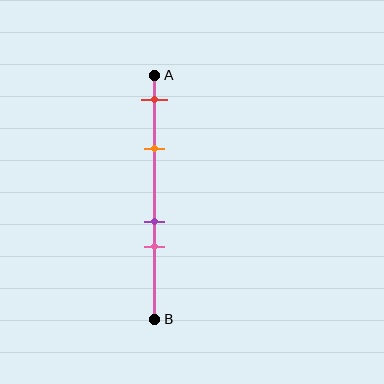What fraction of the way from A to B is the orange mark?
The orange mark is approximately 30% (0.3) of the way from A to B.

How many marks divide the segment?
There are 4 marks dividing the segment.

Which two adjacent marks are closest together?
The purple and pink marks are the closest adjacent pair.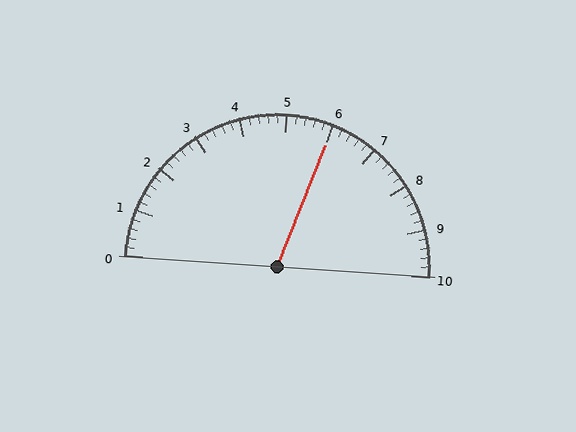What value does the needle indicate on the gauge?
The needle indicates approximately 6.0.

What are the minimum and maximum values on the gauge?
The gauge ranges from 0 to 10.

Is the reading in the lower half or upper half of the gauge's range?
The reading is in the upper half of the range (0 to 10).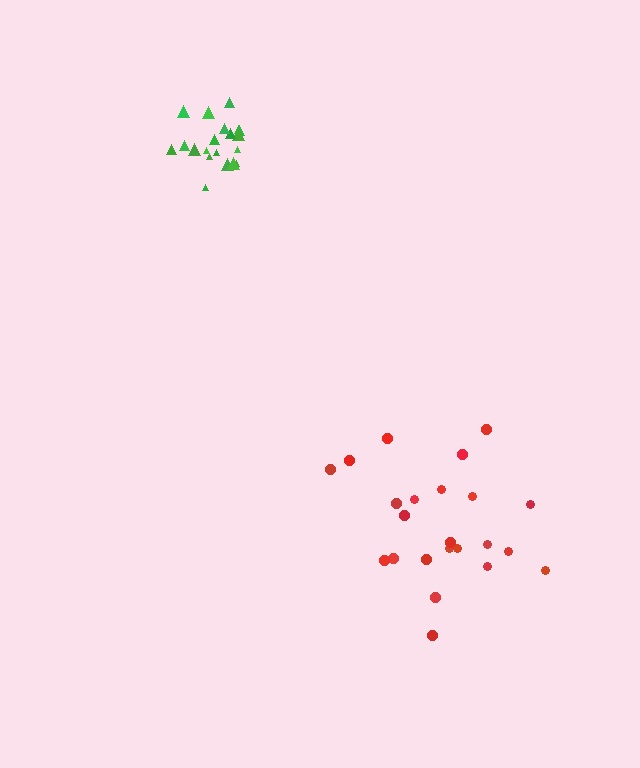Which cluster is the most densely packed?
Green.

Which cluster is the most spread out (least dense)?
Red.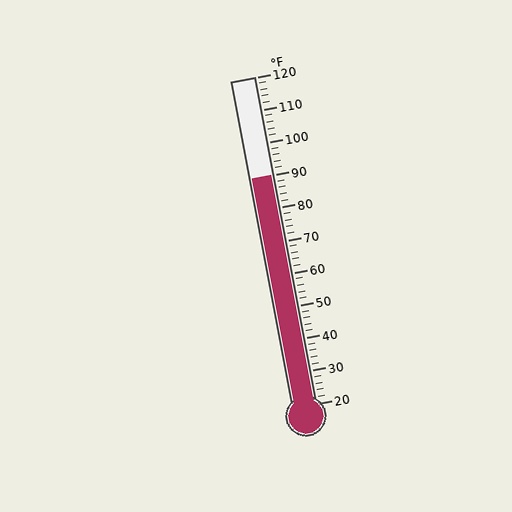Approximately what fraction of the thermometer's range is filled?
The thermometer is filled to approximately 70% of its range.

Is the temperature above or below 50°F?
The temperature is above 50°F.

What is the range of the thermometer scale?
The thermometer scale ranges from 20°F to 120°F.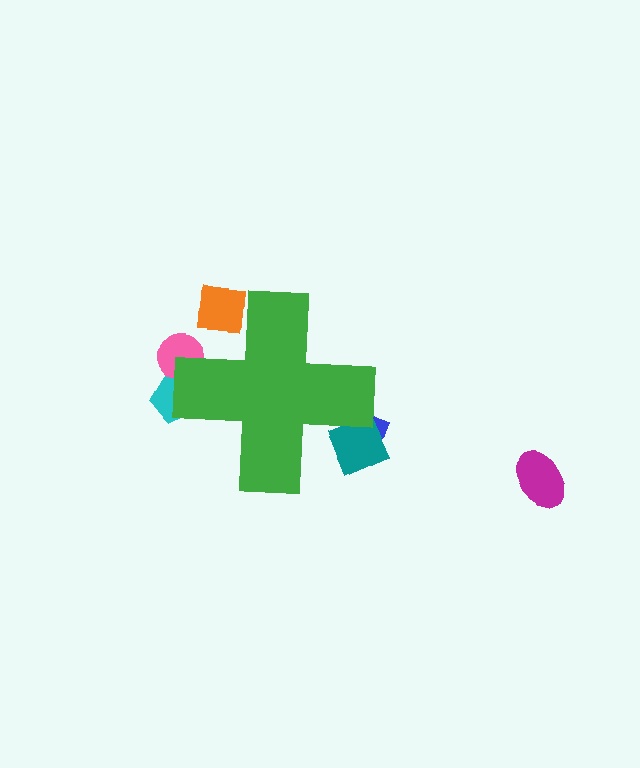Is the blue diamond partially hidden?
Yes, the blue diamond is partially hidden behind the green cross.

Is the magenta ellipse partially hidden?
No, the magenta ellipse is fully visible.